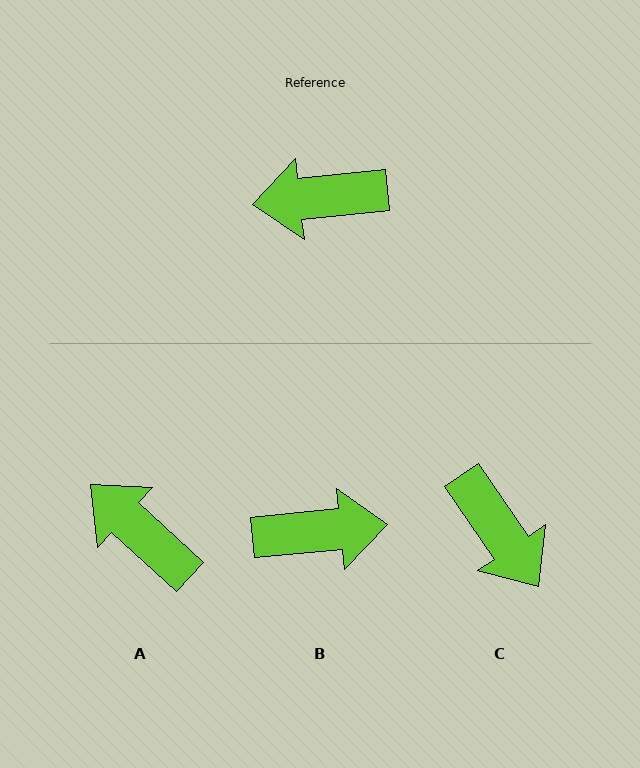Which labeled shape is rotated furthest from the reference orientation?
B, about 179 degrees away.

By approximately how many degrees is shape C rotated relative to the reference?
Approximately 118 degrees counter-clockwise.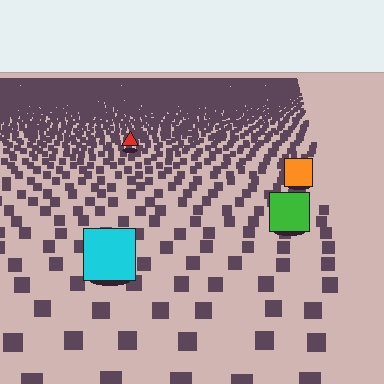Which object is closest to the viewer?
The cyan square is closest. The texture marks near it are larger and more spread out.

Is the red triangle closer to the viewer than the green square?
No. The green square is closer — you can tell from the texture gradient: the ground texture is coarser near it.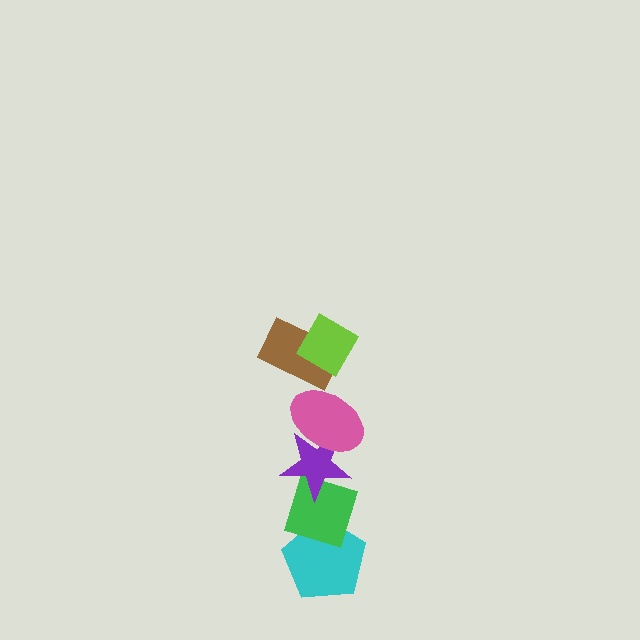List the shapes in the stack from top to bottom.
From top to bottom: the lime diamond, the brown rectangle, the pink ellipse, the purple star, the green diamond, the cyan pentagon.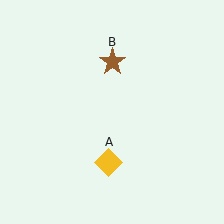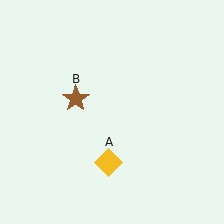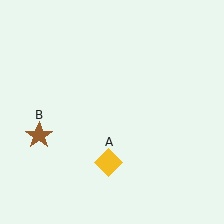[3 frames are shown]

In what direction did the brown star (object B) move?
The brown star (object B) moved down and to the left.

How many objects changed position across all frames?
1 object changed position: brown star (object B).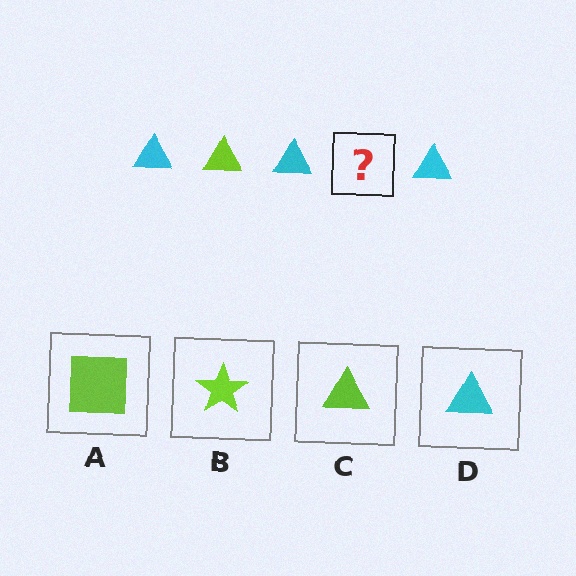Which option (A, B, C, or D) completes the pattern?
C.